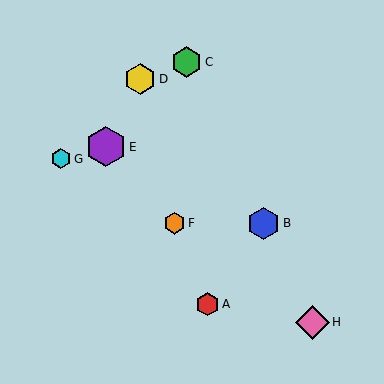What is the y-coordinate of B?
Object B is at y≈223.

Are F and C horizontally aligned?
No, F is at y≈223 and C is at y≈62.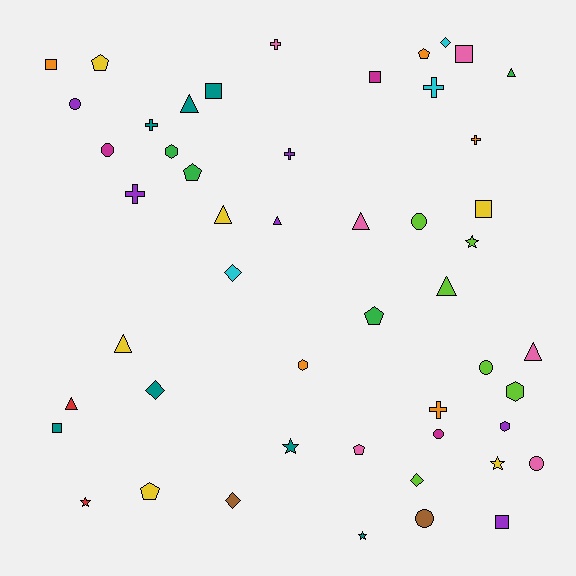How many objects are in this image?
There are 50 objects.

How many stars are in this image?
There are 5 stars.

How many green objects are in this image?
There are 4 green objects.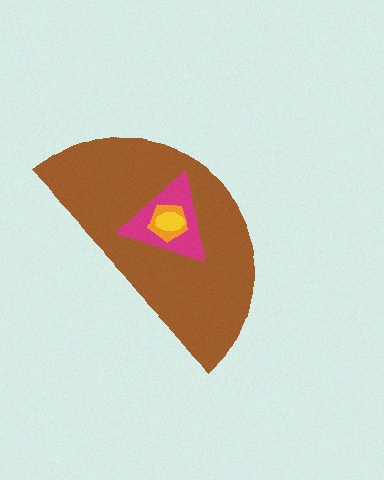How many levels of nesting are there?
4.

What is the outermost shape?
The brown semicircle.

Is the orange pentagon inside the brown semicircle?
Yes.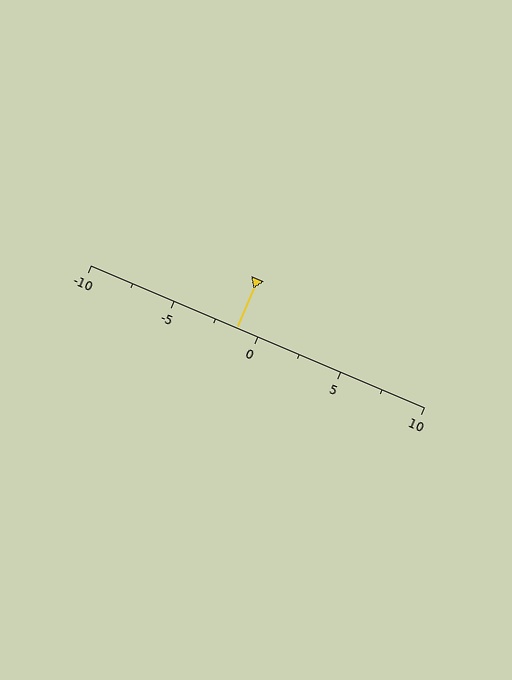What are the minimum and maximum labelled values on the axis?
The axis runs from -10 to 10.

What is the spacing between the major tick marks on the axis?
The major ticks are spaced 5 apart.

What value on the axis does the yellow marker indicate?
The marker indicates approximately -1.2.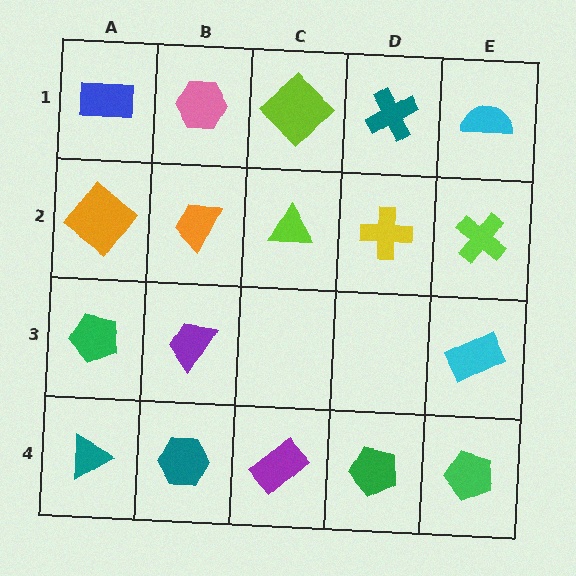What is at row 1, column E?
A cyan semicircle.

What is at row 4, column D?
A green pentagon.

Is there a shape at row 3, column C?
No, that cell is empty.